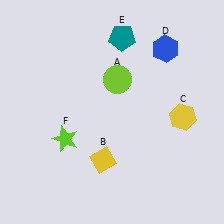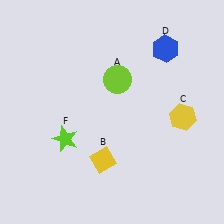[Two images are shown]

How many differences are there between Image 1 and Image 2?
There is 1 difference between the two images.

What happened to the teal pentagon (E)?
The teal pentagon (E) was removed in Image 2. It was in the top-right area of Image 1.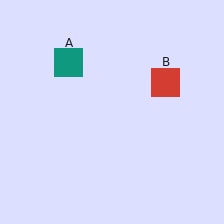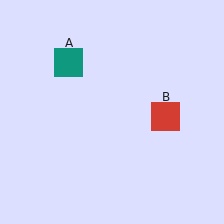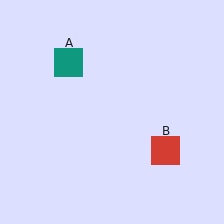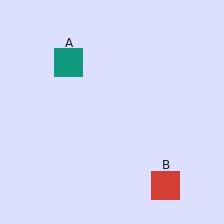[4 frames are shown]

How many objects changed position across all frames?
1 object changed position: red square (object B).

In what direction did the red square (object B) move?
The red square (object B) moved down.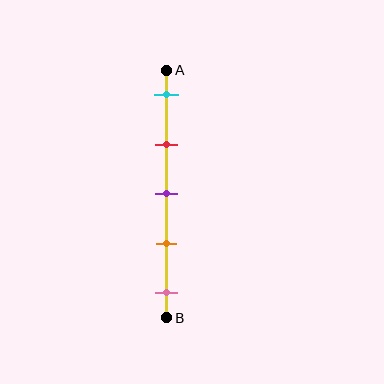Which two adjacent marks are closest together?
The purple and orange marks are the closest adjacent pair.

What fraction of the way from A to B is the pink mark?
The pink mark is approximately 90% (0.9) of the way from A to B.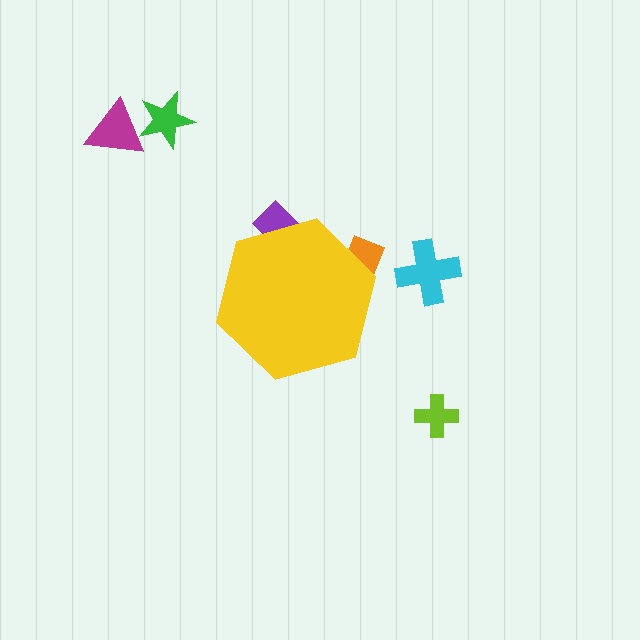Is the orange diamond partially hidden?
Yes, the orange diamond is partially hidden behind the yellow hexagon.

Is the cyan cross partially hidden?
No, the cyan cross is fully visible.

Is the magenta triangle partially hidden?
No, the magenta triangle is fully visible.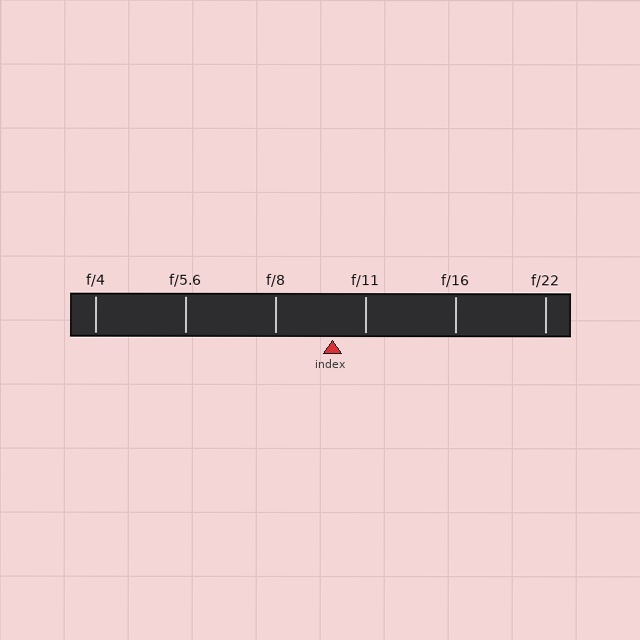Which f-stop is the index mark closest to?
The index mark is closest to f/11.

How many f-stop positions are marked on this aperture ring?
There are 6 f-stop positions marked.